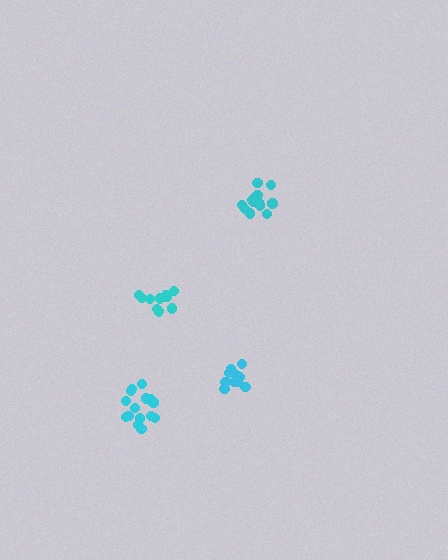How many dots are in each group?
Group 1: 14 dots, Group 2: 15 dots, Group 3: 11 dots, Group 4: 12 dots (52 total).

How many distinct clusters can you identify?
There are 4 distinct clusters.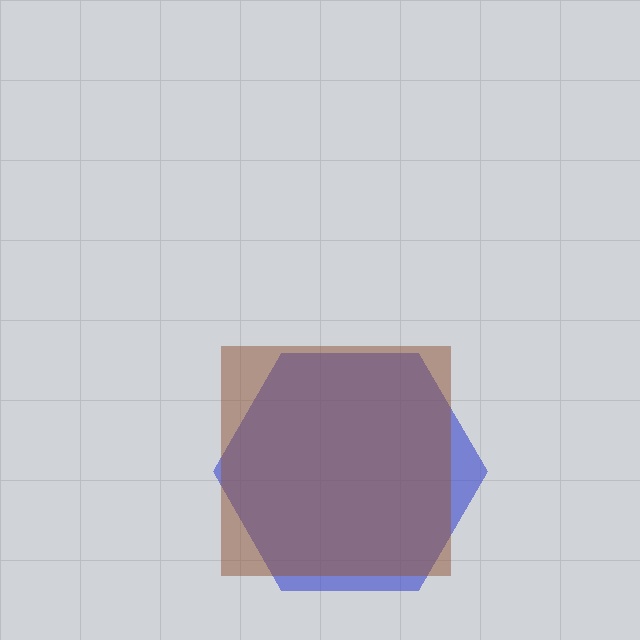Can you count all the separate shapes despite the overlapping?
Yes, there are 2 separate shapes.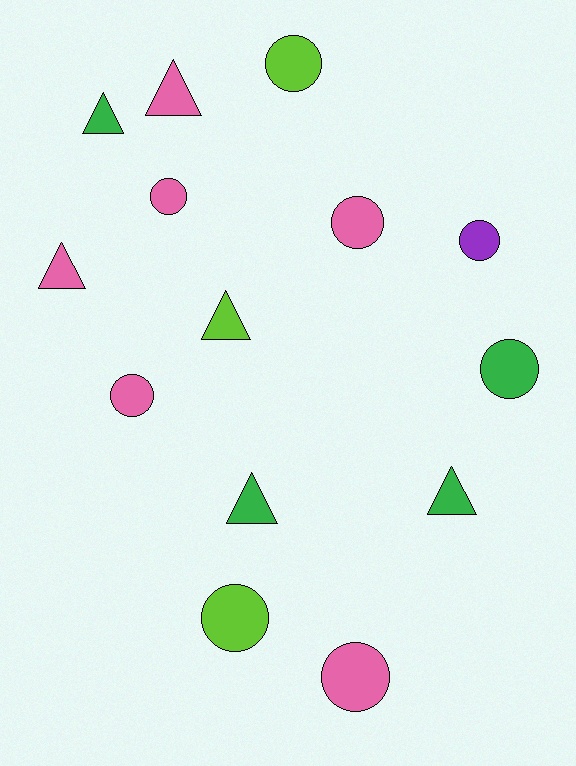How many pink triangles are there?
There are 2 pink triangles.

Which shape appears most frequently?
Circle, with 8 objects.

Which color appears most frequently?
Pink, with 6 objects.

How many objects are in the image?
There are 14 objects.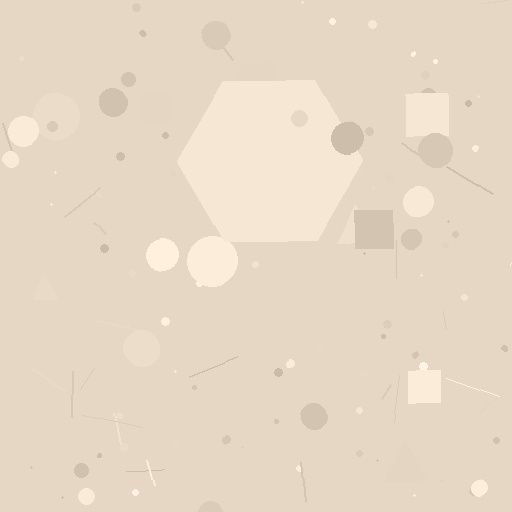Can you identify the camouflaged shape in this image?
The camouflaged shape is a hexagon.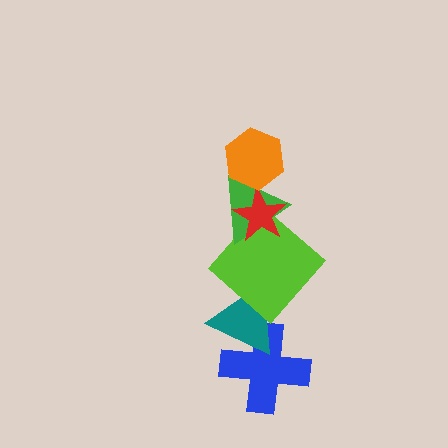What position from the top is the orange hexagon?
The orange hexagon is 1st from the top.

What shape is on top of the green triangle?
The red star is on top of the green triangle.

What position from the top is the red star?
The red star is 2nd from the top.